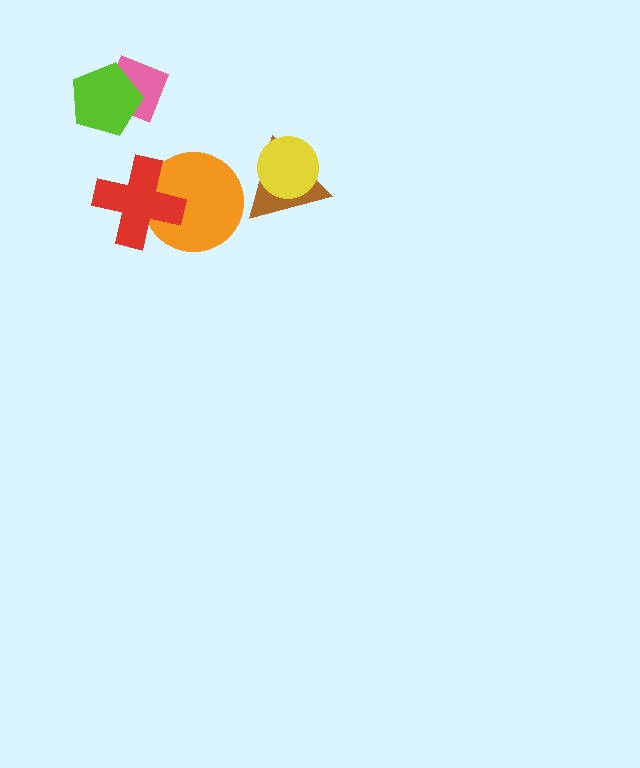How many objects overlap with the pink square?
1 object overlaps with the pink square.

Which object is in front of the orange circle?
The red cross is in front of the orange circle.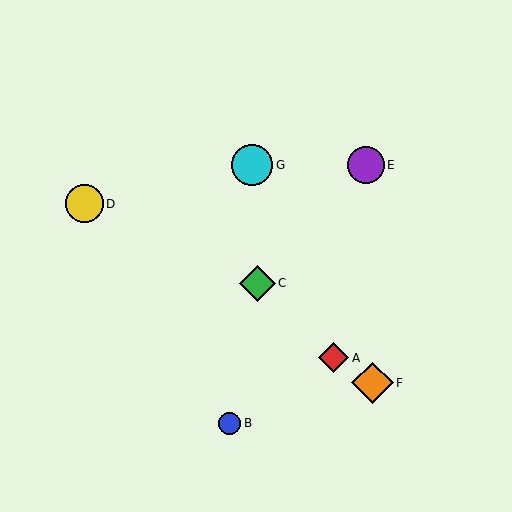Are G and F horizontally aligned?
No, G is at y≈165 and F is at y≈383.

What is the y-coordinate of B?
Object B is at y≈423.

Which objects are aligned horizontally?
Objects E, G are aligned horizontally.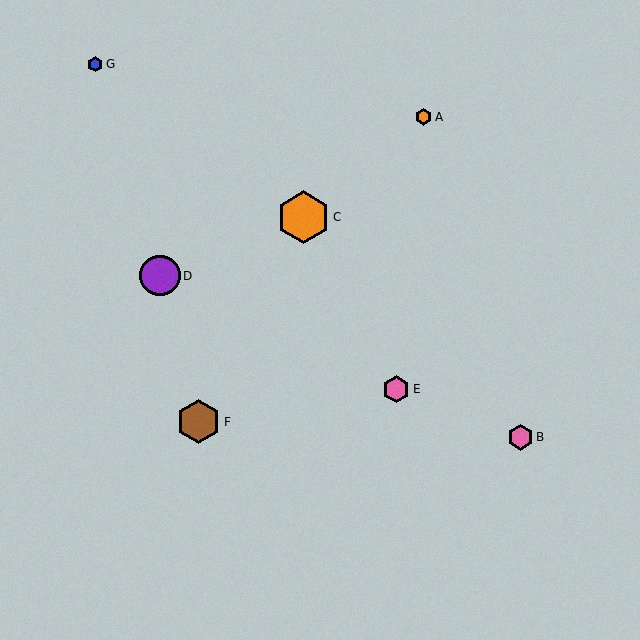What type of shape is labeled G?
Shape G is a blue hexagon.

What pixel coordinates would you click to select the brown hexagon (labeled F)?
Click at (199, 422) to select the brown hexagon F.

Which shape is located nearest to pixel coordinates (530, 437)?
The pink hexagon (labeled B) at (521, 437) is nearest to that location.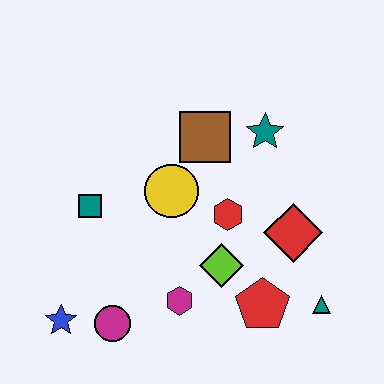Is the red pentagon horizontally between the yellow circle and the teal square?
No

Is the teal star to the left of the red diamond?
Yes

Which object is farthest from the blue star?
The teal star is farthest from the blue star.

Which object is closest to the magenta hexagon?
The lime diamond is closest to the magenta hexagon.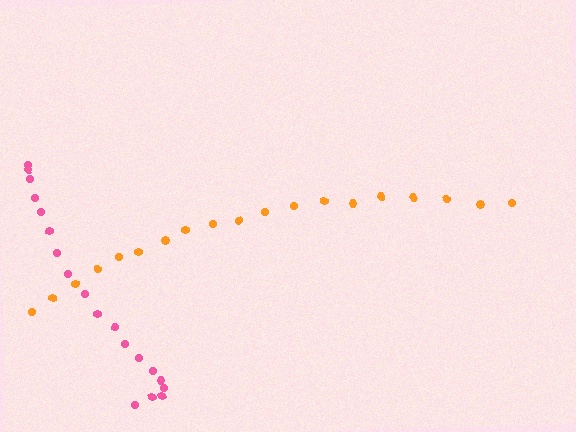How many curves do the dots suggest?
There are 2 distinct paths.